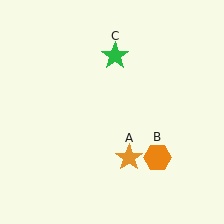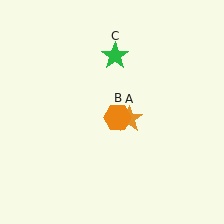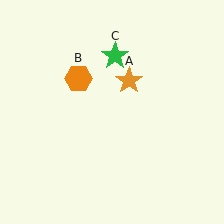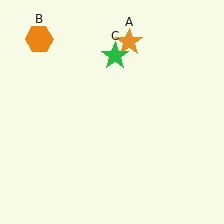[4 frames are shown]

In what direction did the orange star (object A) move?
The orange star (object A) moved up.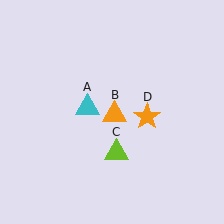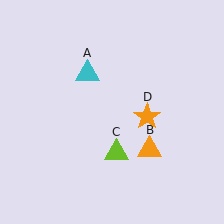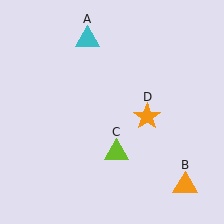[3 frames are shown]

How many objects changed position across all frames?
2 objects changed position: cyan triangle (object A), orange triangle (object B).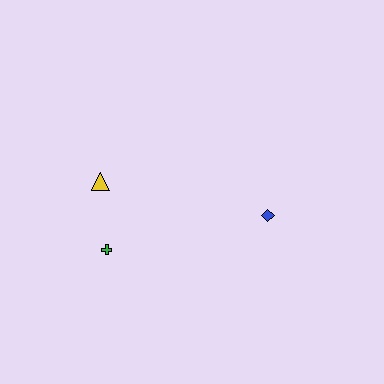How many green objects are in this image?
There is 1 green object.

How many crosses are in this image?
There is 1 cross.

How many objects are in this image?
There are 3 objects.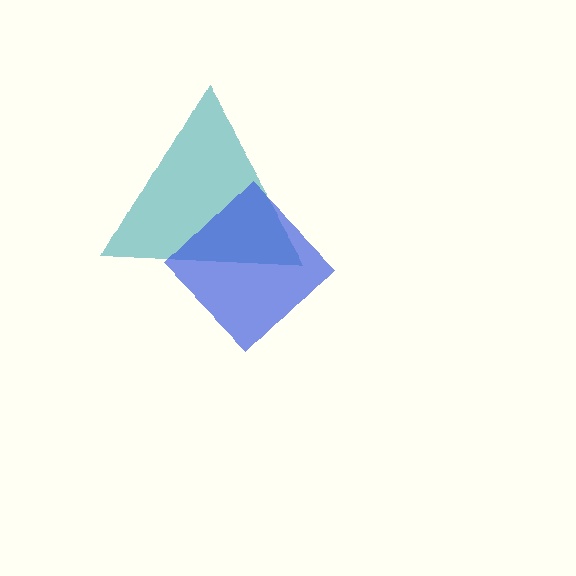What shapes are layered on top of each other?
The layered shapes are: a teal triangle, a blue diamond.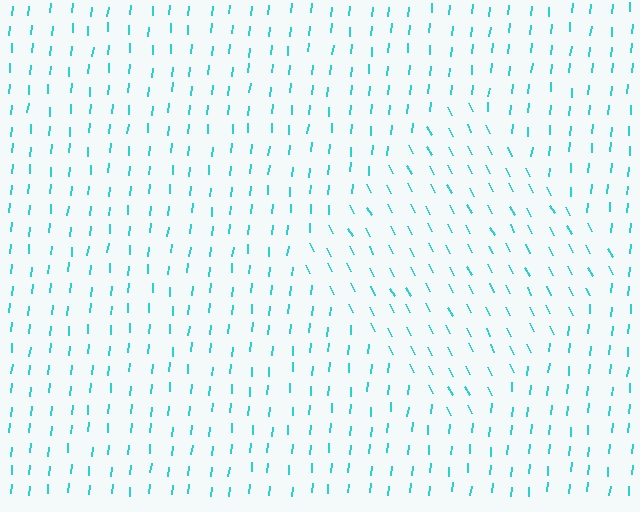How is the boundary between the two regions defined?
The boundary is defined purely by a change in line orientation (approximately 32 degrees difference). All lines are the same color and thickness.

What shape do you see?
I see a diamond.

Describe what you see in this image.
The image is filled with small cyan line segments. A diamond region in the image has lines oriented differently from the surrounding lines, creating a visible texture boundary.